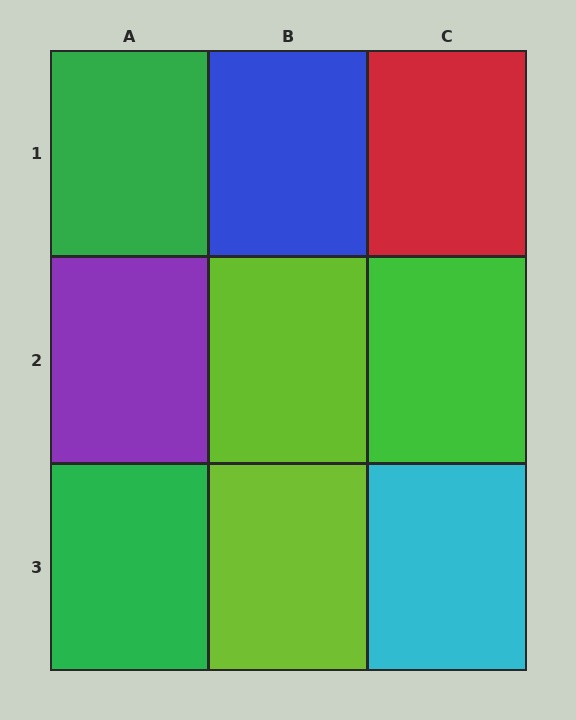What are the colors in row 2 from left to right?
Purple, lime, green.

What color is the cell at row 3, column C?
Cyan.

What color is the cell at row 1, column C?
Red.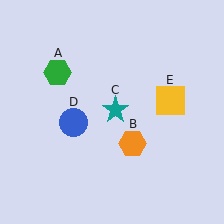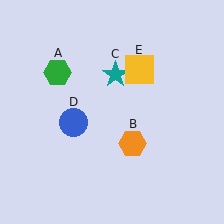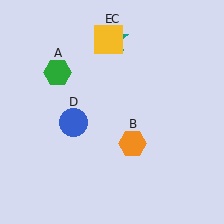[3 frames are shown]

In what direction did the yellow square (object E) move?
The yellow square (object E) moved up and to the left.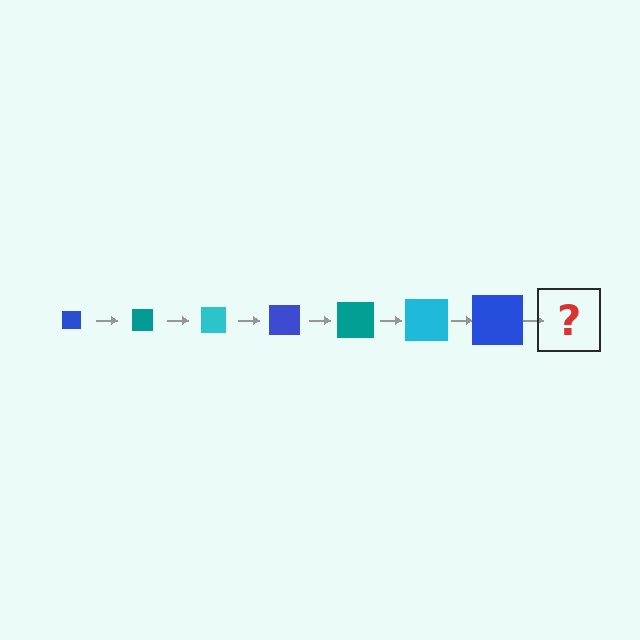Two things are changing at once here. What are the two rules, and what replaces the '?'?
The two rules are that the square grows larger each step and the color cycles through blue, teal, and cyan. The '?' should be a teal square, larger than the previous one.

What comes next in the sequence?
The next element should be a teal square, larger than the previous one.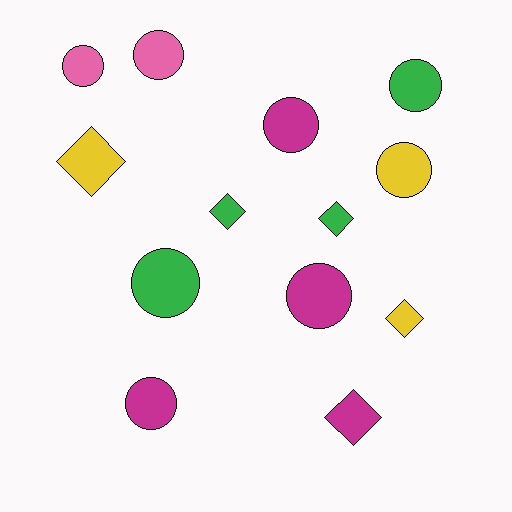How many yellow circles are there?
There is 1 yellow circle.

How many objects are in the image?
There are 13 objects.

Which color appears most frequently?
Green, with 4 objects.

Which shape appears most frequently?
Circle, with 8 objects.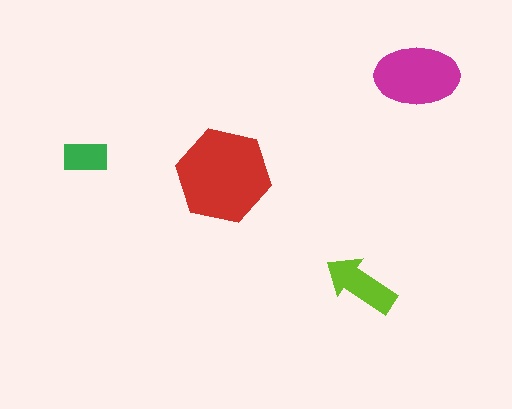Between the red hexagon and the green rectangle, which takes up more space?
The red hexagon.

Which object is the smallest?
The green rectangle.